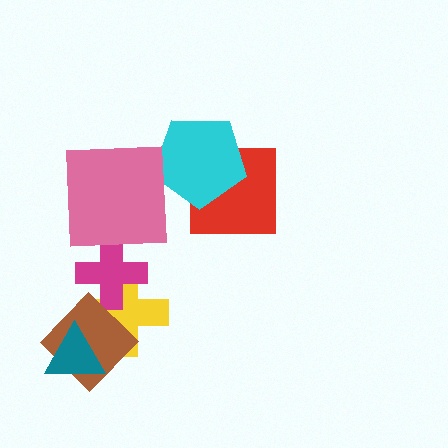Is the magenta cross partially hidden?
Yes, it is partially covered by another shape.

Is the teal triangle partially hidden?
No, no other shape covers it.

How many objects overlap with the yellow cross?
3 objects overlap with the yellow cross.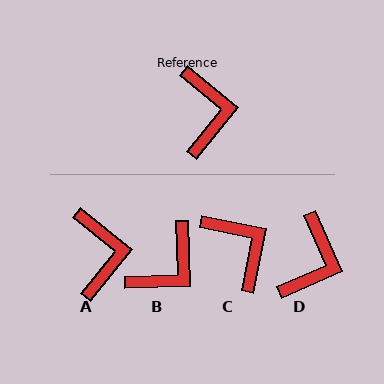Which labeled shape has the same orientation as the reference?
A.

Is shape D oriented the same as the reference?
No, it is off by about 27 degrees.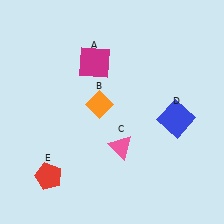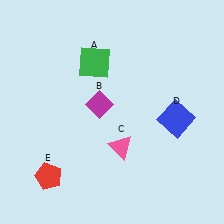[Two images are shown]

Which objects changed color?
A changed from magenta to green. B changed from orange to magenta.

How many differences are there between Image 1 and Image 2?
There are 2 differences between the two images.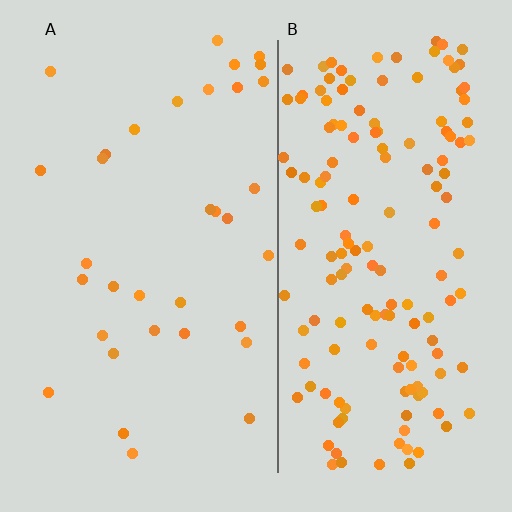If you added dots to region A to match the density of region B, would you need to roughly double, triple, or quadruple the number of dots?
Approximately quadruple.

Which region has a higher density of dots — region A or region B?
B (the right).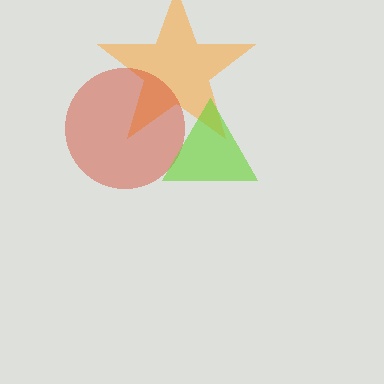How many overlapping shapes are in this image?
There are 3 overlapping shapes in the image.